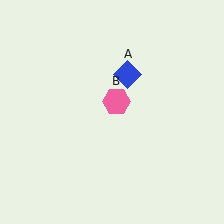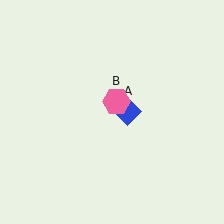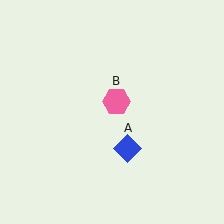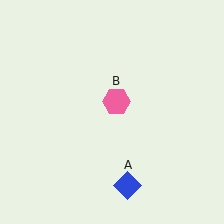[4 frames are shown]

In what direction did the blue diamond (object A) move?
The blue diamond (object A) moved down.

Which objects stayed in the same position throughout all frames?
Pink hexagon (object B) remained stationary.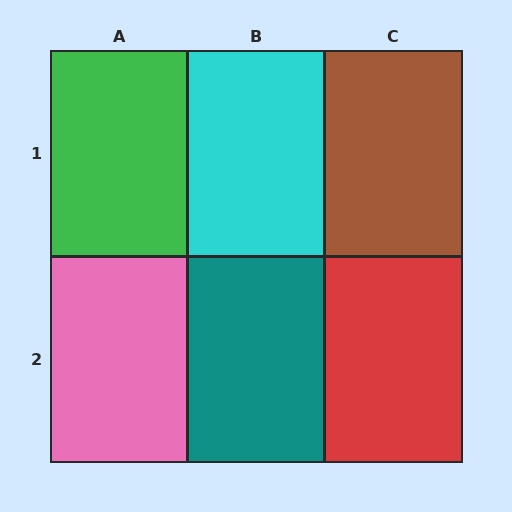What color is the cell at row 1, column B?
Cyan.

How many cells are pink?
1 cell is pink.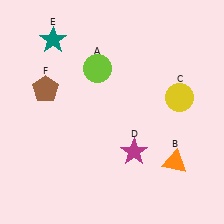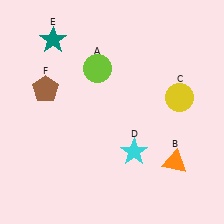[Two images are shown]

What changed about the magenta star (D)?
In Image 1, D is magenta. In Image 2, it changed to cyan.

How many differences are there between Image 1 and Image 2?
There is 1 difference between the two images.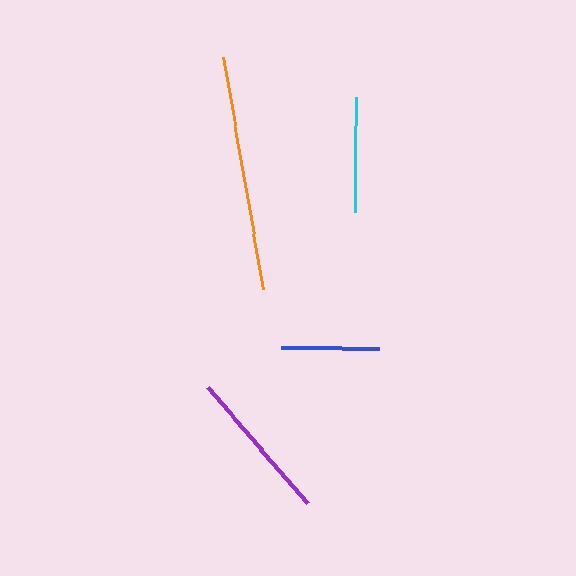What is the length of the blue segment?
The blue segment is approximately 98 pixels long.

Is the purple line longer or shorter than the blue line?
The purple line is longer than the blue line.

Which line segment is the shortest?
The blue line is the shortest at approximately 98 pixels.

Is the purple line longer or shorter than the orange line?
The orange line is longer than the purple line.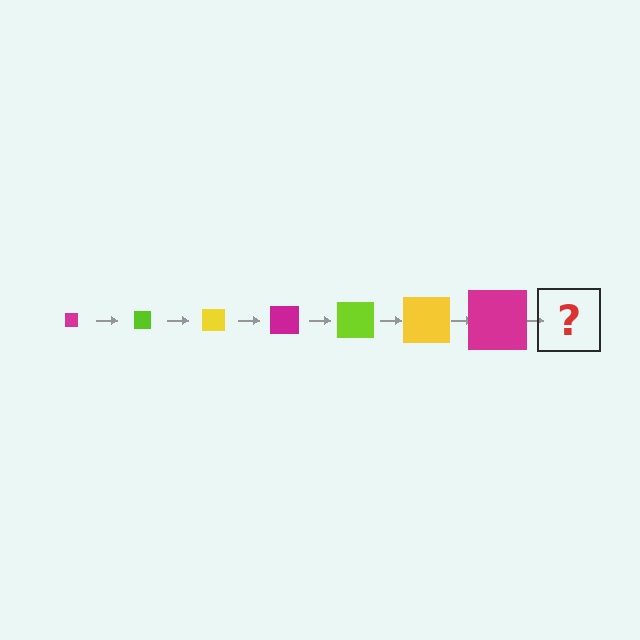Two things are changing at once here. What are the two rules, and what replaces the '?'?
The two rules are that the square grows larger each step and the color cycles through magenta, lime, and yellow. The '?' should be a lime square, larger than the previous one.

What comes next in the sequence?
The next element should be a lime square, larger than the previous one.